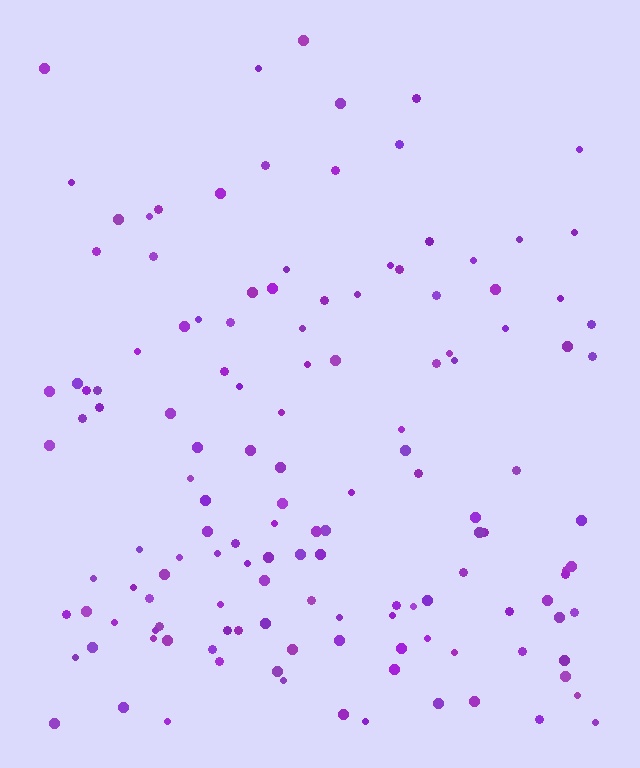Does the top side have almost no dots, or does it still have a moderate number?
Still a moderate number, just noticeably fewer than the bottom.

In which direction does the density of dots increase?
From top to bottom, with the bottom side densest.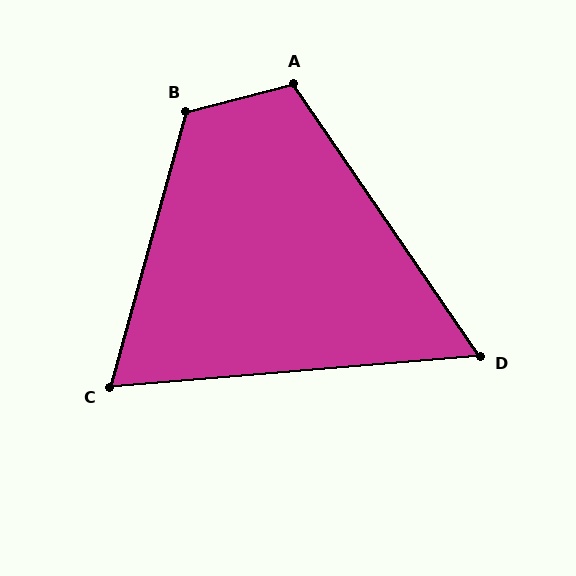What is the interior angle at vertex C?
Approximately 70 degrees (acute).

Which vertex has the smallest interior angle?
D, at approximately 60 degrees.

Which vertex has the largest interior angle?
B, at approximately 120 degrees.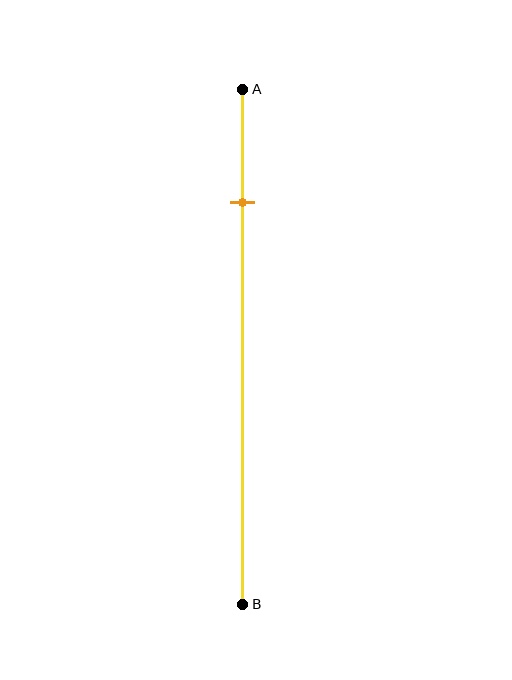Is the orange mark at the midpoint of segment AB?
No, the mark is at about 20% from A, not at the 50% midpoint.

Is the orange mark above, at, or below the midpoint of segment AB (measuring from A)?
The orange mark is above the midpoint of segment AB.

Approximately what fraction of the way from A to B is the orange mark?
The orange mark is approximately 20% of the way from A to B.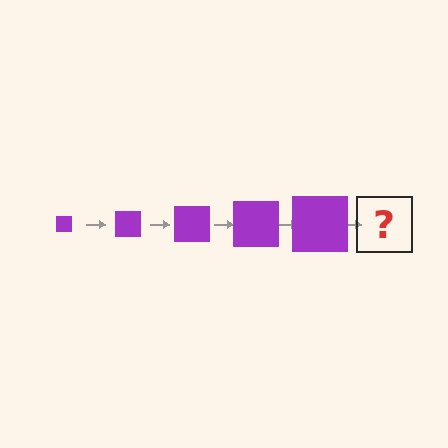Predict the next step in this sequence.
The next step is a purple square, larger than the previous one.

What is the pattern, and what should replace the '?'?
The pattern is that the square gets progressively larger each step. The '?' should be a purple square, larger than the previous one.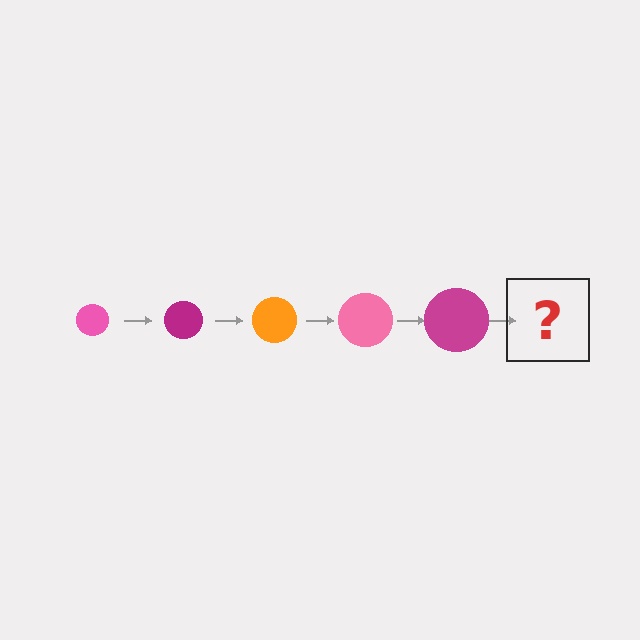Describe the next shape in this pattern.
It should be an orange circle, larger than the previous one.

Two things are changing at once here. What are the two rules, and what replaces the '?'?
The two rules are that the circle grows larger each step and the color cycles through pink, magenta, and orange. The '?' should be an orange circle, larger than the previous one.